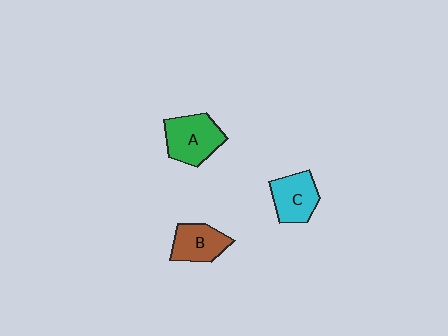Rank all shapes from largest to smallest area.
From largest to smallest: A (green), C (cyan), B (brown).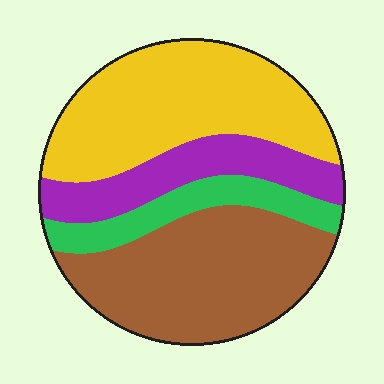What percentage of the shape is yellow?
Yellow covers 36% of the shape.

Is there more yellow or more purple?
Yellow.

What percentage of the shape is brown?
Brown takes up about one third (1/3) of the shape.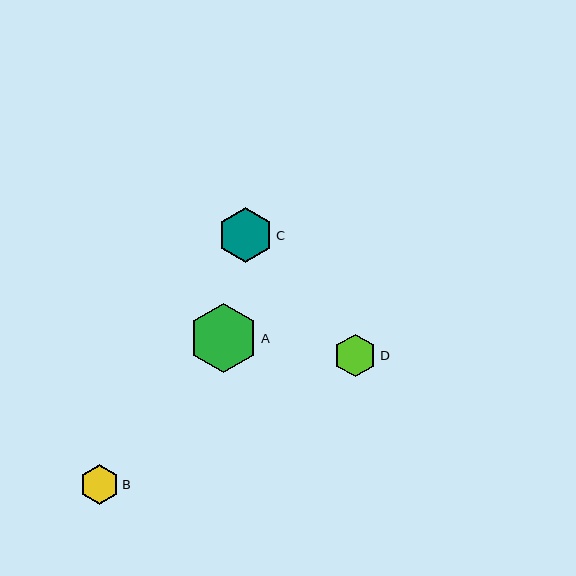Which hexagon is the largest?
Hexagon A is the largest with a size of approximately 69 pixels.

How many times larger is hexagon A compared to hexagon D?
Hexagon A is approximately 1.6 times the size of hexagon D.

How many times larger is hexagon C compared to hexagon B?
Hexagon C is approximately 1.4 times the size of hexagon B.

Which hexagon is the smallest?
Hexagon B is the smallest with a size of approximately 39 pixels.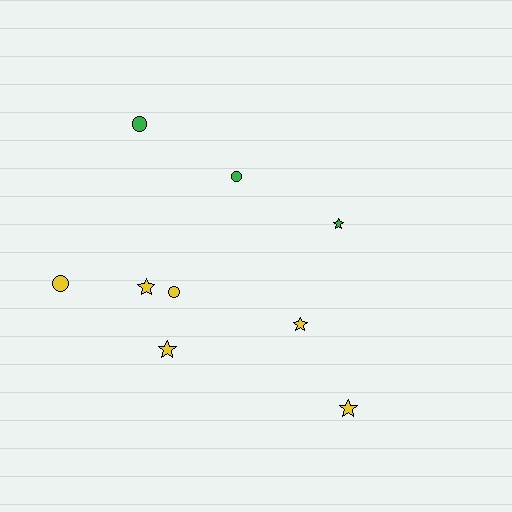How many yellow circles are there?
There are 2 yellow circles.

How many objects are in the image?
There are 9 objects.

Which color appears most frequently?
Yellow, with 6 objects.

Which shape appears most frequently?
Star, with 5 objects.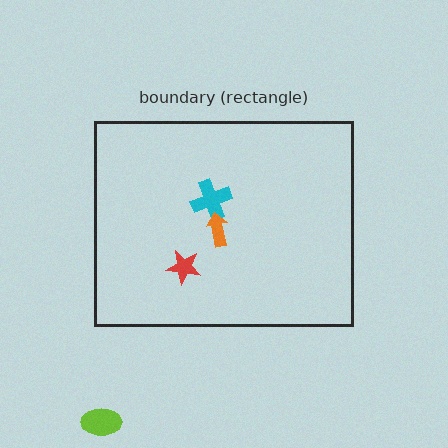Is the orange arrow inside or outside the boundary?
Inside.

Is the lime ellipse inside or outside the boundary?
Outside.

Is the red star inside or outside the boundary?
Inside.